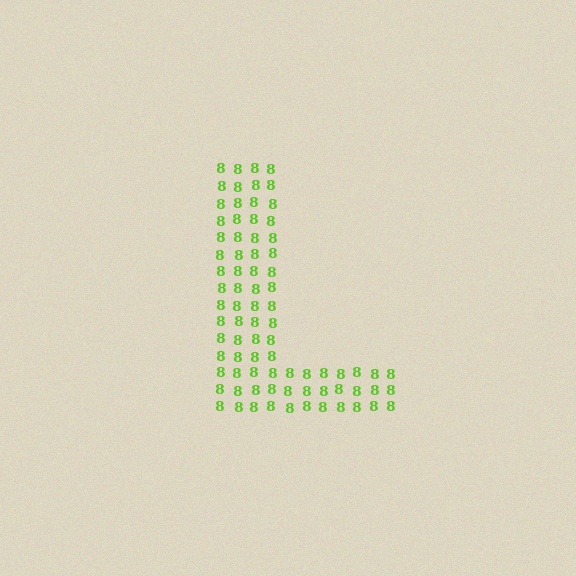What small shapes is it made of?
It is made of small digit 8's.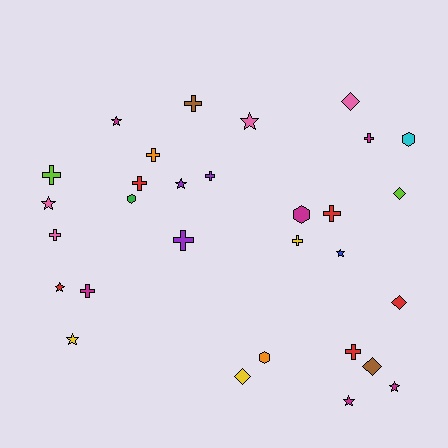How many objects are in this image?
There are 30 objects.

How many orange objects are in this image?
There are 2 orange objects.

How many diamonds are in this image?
There are 5 diamonds.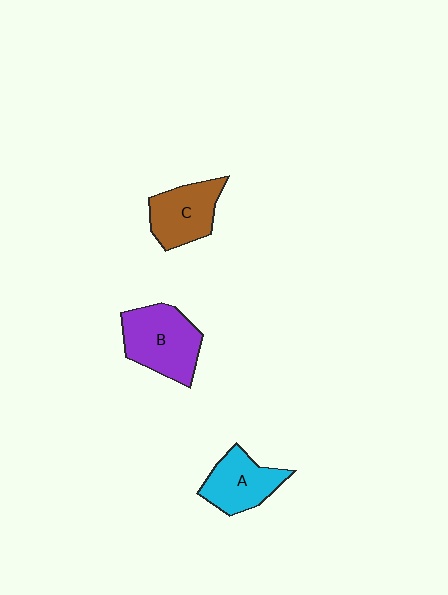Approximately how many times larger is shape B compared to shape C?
Approximately 1.3 times.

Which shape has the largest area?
Shape B (purple).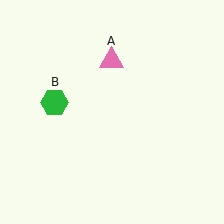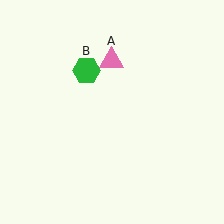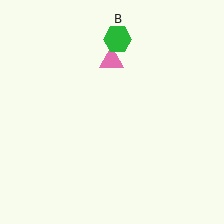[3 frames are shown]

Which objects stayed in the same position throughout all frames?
Pink triangle (object A) remained stationary.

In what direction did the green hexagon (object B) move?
The green hexagon (object B) moved up and to the right.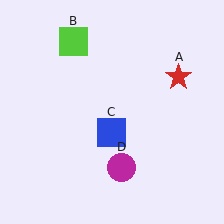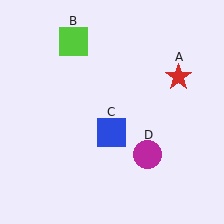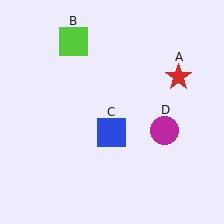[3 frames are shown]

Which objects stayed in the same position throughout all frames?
Red star (object A) and lime square (object B) and blue square (object C) remained stationary.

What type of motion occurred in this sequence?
The magenta circle (object D) rotated counterclockwise around the center of the scene.